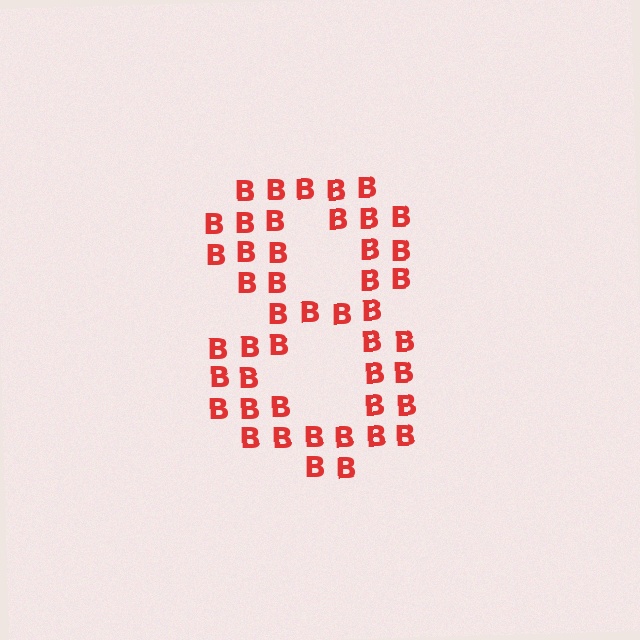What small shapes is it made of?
It is made of small letter B's.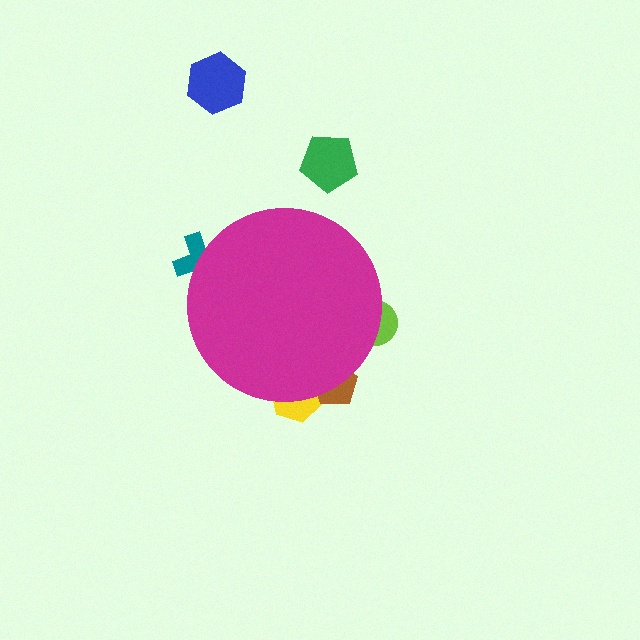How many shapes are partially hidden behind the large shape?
4 shapes are partially hidden.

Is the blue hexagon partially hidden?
No, the blue hexagon is fully visible.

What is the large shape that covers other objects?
A magenta circle.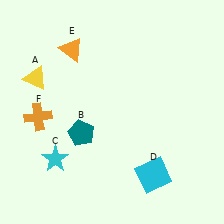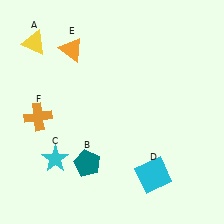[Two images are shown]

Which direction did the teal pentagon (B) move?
The teal pentagon (B) moved down.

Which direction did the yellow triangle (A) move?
The yellow triangle (A) moved up.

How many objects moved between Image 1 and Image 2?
2 objects moved between the two images.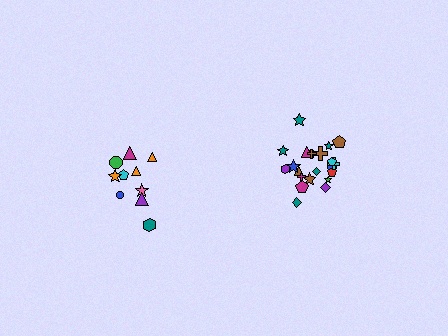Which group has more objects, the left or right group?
The right group.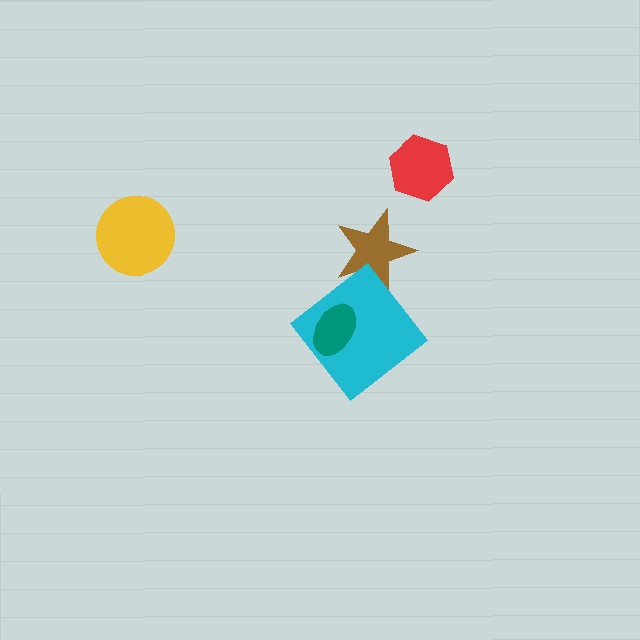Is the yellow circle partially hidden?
No, no other shape covers it.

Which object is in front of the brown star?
The cyan diamond is in front of the brown star.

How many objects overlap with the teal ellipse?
1 object overlaps with the teal ellipse.